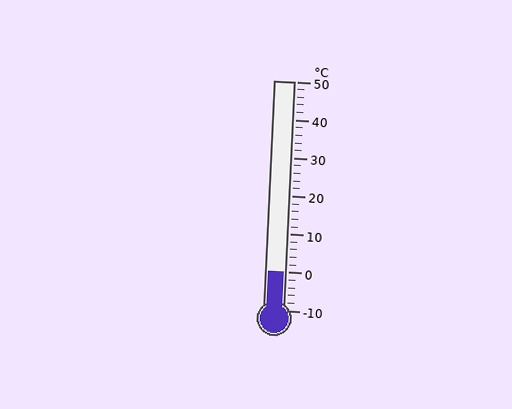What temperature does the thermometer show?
The thermometer shows approximately 0°C.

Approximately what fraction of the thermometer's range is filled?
The thermometer is filled to approximately 15% of its range.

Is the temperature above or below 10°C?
The temperature is below 10°C.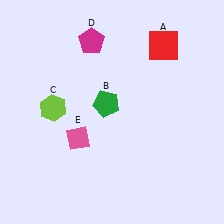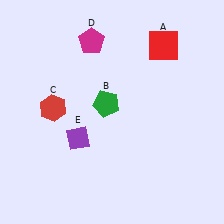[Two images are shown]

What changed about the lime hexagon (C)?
In Image 1, C is lime. In Image 2, it changed to red.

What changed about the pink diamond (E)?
In Image 1, E is pink. In Image 2, it changed to purple.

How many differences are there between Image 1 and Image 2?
There are 2 differences between the two images.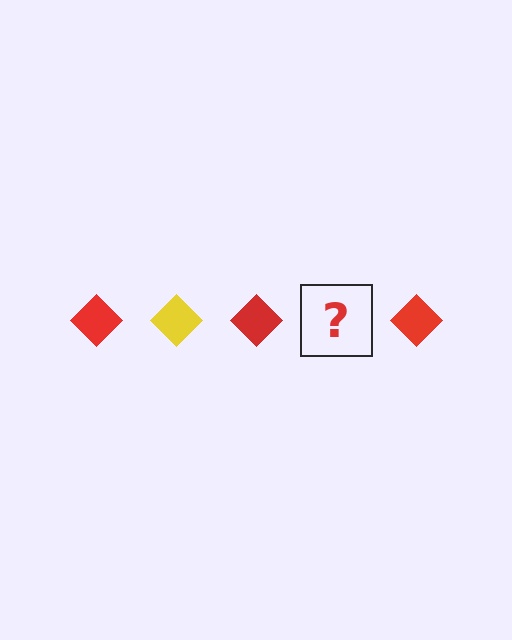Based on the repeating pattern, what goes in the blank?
The blank should be a yellow diamond.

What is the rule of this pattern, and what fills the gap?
The rule is that the pattern cycles through red, yellow diamonds. The gap should be filled with a yellow diamond.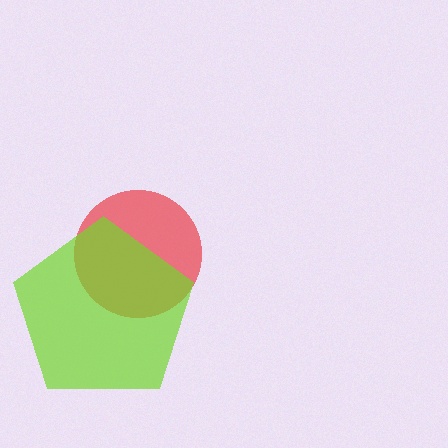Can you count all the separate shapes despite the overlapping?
Yes, there are 2 separate shapes.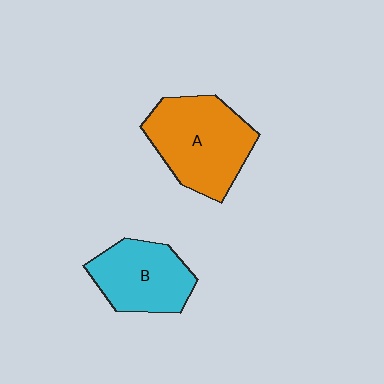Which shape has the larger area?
Shape A (orange).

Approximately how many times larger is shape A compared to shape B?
Approximately 1.3 times.